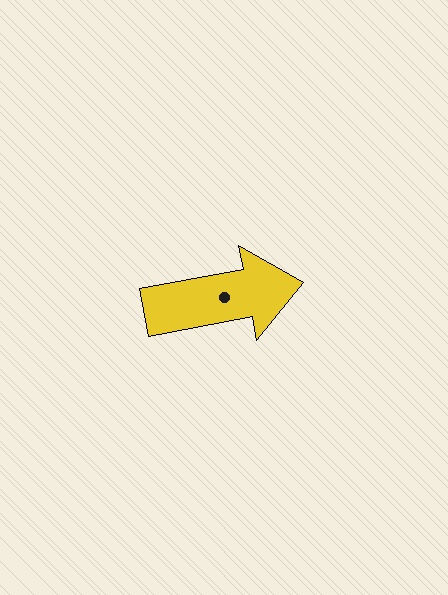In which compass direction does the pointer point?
East.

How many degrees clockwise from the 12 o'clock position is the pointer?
Approximately 79 degrees.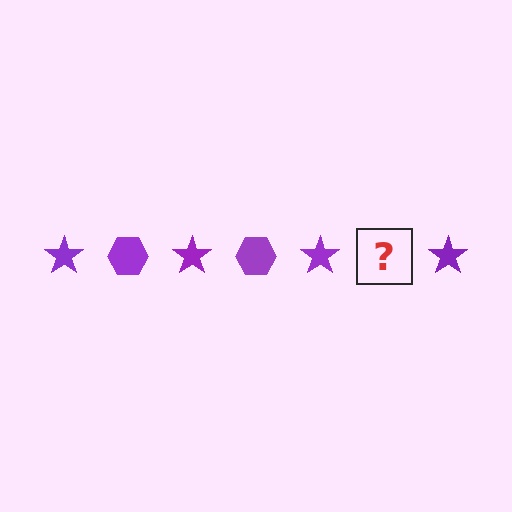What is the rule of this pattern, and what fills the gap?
The rule is that the pattern cycles through star, hexagon shapes in purple. The gap should be filled with a purple hexagon.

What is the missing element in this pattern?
The missing element is a purple hexagon.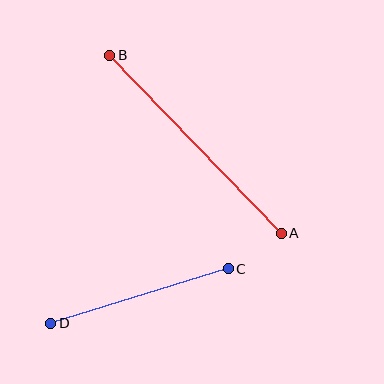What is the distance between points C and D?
The distance is approximately 186 pixels.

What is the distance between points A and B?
The distance is approximately 247 pixels.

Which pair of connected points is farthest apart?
Points A and B are farthest apart.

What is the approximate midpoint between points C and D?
The midpoint is at approximately (139, 296) pixels.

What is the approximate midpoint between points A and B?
The midpoint is at approximately (195, 144) pixels.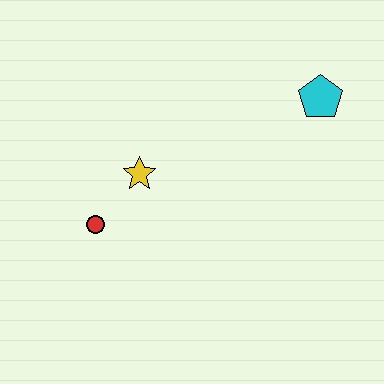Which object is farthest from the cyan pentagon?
The red circle is farthest from the cyan pentagon.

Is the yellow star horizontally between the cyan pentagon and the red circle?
Yes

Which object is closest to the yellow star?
The red circle is closest to the yellow star.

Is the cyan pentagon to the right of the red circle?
Yes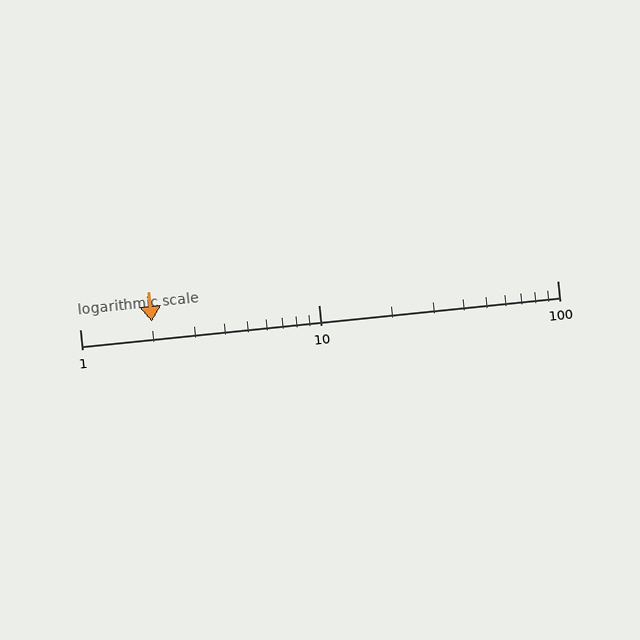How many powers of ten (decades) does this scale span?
The scale spans 2 decades, from 1 to 100.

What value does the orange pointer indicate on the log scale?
The pointer indicates approximately 2.